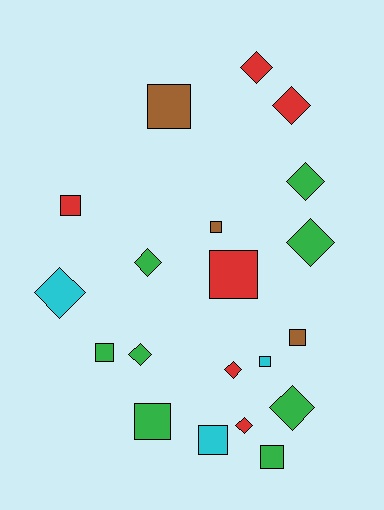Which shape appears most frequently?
Square, with 10 objects.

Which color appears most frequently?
Green, with 8 objects.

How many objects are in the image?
There are 20 objects.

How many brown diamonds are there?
There are no brown diamonds.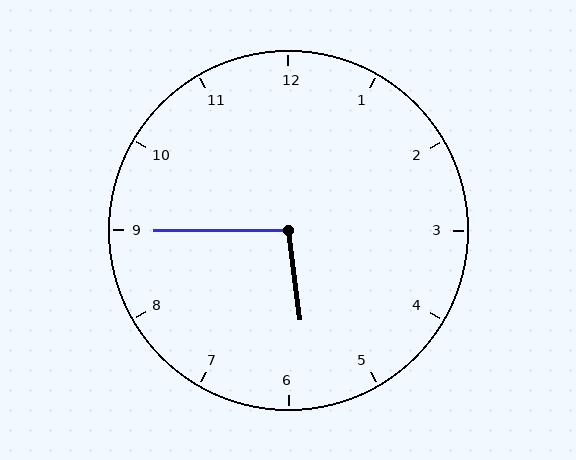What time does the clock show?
5:45.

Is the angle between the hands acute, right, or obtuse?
It is obtuse.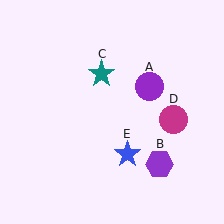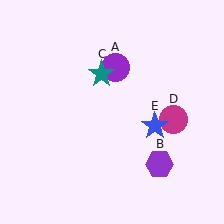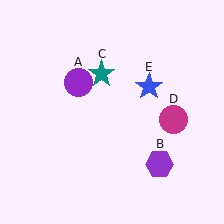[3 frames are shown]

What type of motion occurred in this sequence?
The purple circle (object A), blue star (object E) rotated counterclockwise around the center of the scene.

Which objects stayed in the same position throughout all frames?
Purple hexagon (object B) and teal star (object C) and magenta circle (object D) remained stationary.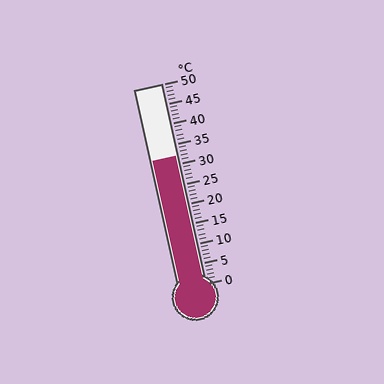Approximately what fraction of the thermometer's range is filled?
The thermometer is filled to approximately 65% of its range.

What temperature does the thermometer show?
The thermometer shows approximately 32°C.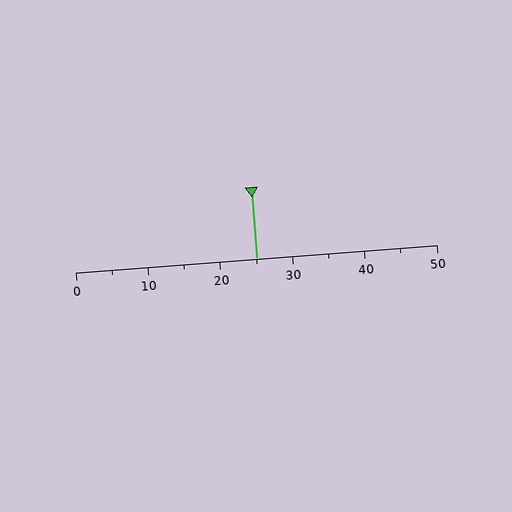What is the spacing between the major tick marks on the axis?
The major ticks are spaced 10 apart.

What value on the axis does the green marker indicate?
The marker indicates approximately 25.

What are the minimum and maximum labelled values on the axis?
The axis runs from 0 to 50.